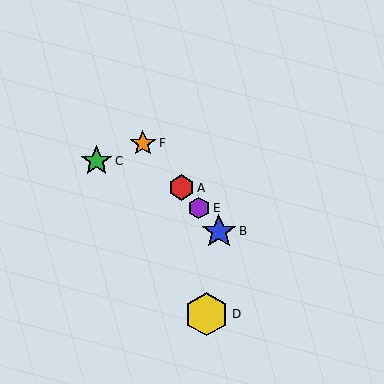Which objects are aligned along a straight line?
Objects A, B, E, F are aligned along a straight line.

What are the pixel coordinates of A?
Object A is at (181, 188).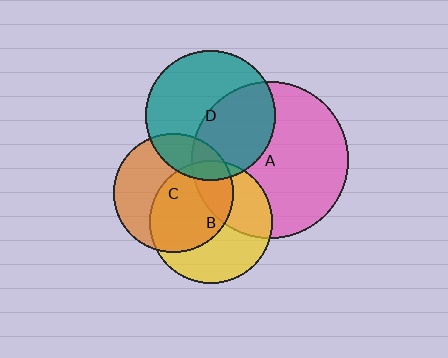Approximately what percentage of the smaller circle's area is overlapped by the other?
Approximately 10%.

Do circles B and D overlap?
Yes.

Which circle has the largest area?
Circle A (pink).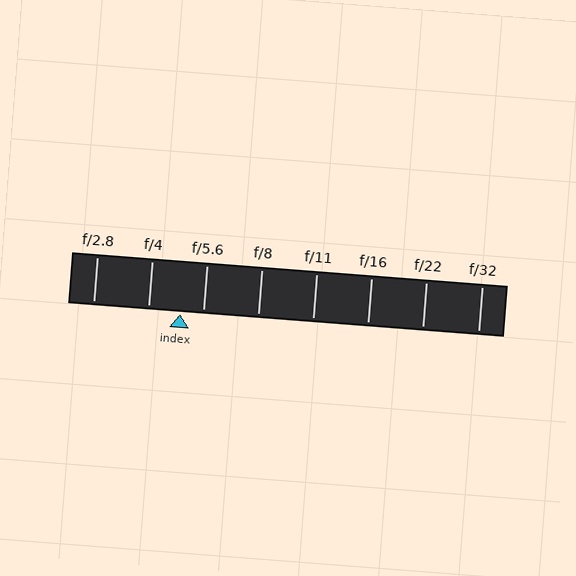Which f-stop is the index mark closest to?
The index mark is closest to f/5.6.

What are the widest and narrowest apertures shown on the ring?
The widest aperture shown is f/2.8 and the narrowest is f/32.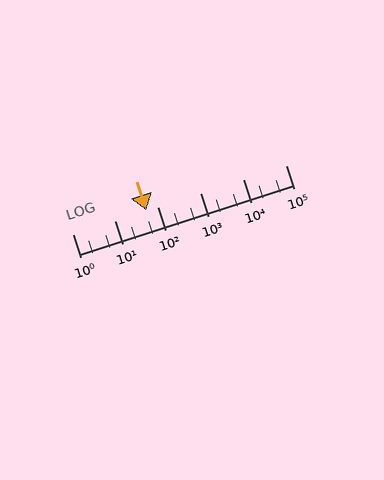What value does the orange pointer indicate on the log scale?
The pointer indicates approximately 54.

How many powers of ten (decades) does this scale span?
The scale spans 5 decades, from 1 to 100000.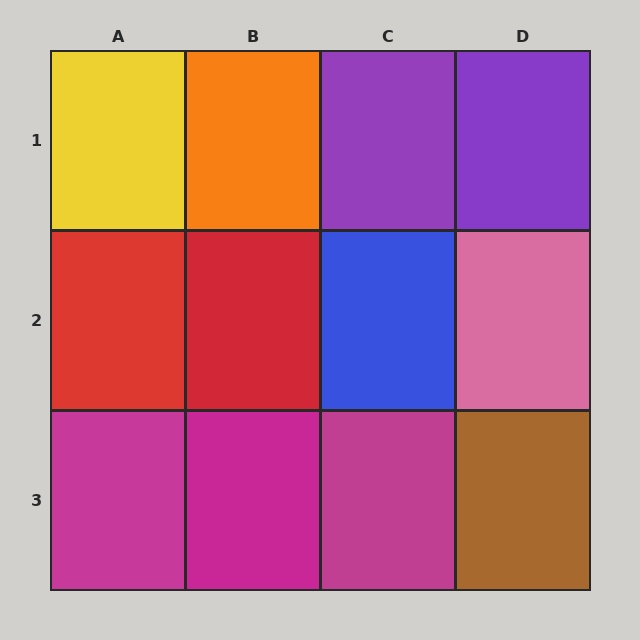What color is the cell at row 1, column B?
Orange.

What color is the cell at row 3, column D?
Brown.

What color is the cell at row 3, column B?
Magenta.